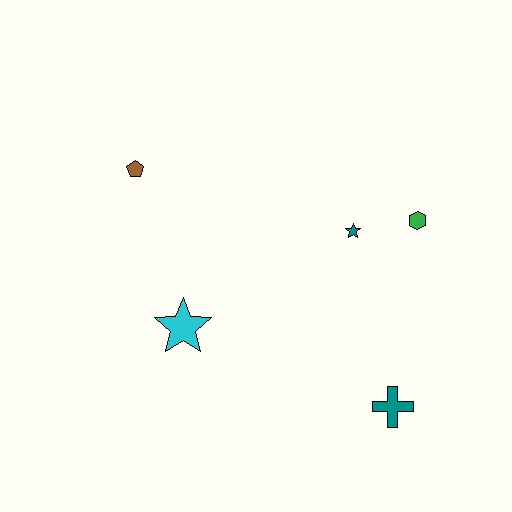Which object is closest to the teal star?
The green hexagon is closest to the teal star.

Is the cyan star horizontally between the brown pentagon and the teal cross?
Yes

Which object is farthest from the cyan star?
The green hexagon is farthest from the cyan star.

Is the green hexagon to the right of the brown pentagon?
Yes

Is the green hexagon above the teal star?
Yes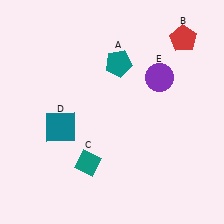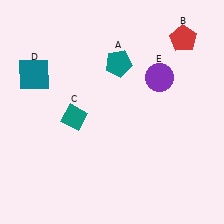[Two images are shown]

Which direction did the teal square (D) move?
The teal square (D) moved up.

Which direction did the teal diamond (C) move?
The teal diamond (C) moved up.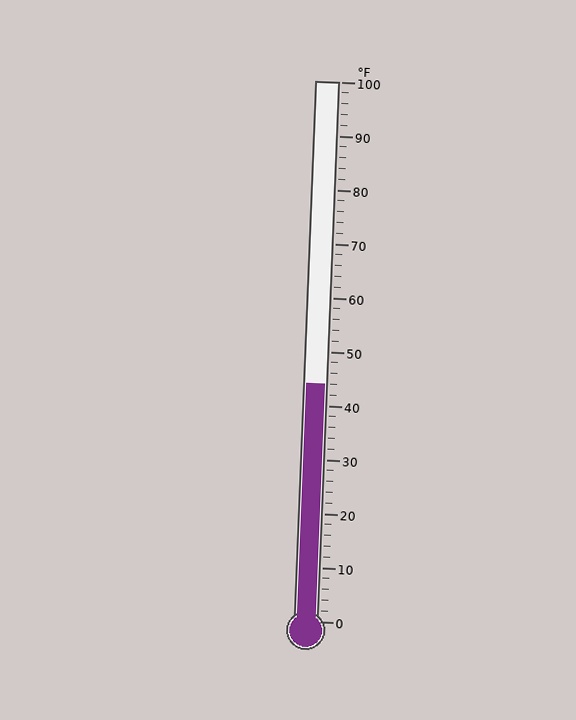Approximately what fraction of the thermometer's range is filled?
The thermometer is filled to approximately 45% of its range.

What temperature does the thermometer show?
The thermometer shows approximately 44°F.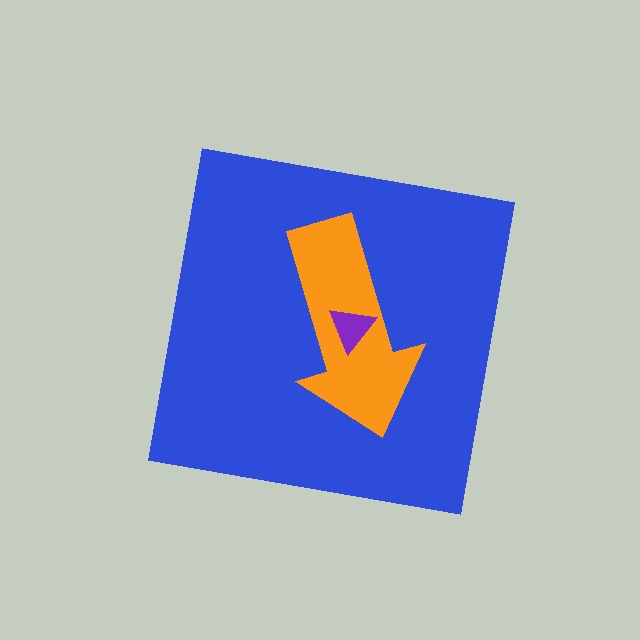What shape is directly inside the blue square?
The orange arrow.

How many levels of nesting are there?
3.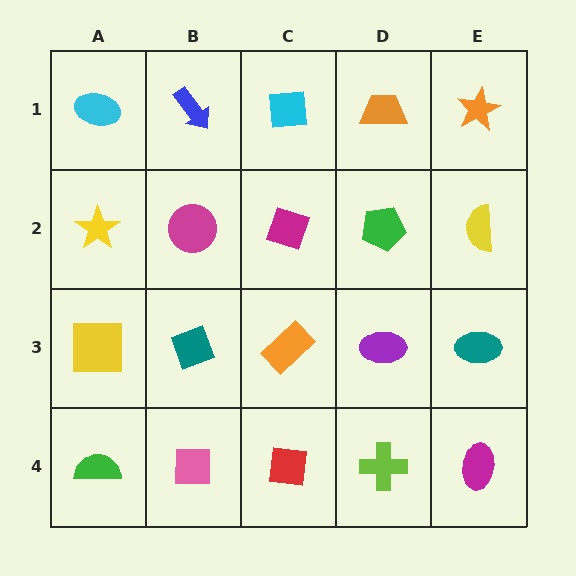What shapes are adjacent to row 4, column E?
A teal ellipse (row 3, column E), a lime cross (row 4, column D).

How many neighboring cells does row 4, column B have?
3.